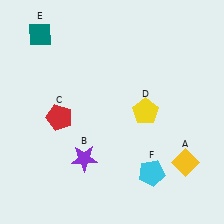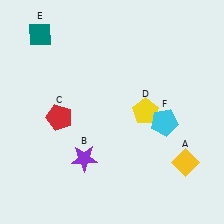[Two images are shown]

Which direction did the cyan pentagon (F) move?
The cyan pentagon (F) moved up.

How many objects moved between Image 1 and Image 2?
1 object moved between the two images.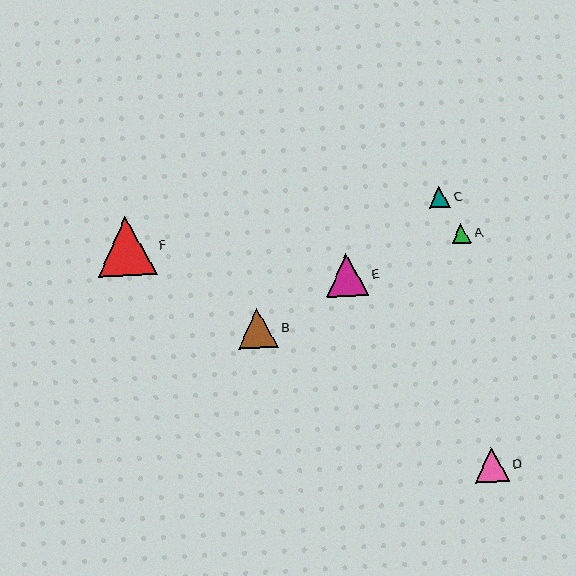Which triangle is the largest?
Triangle F is the largest with a size of approximately 59 pixels.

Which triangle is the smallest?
Triangle A is the smallest with a size of approximately 20 pixels.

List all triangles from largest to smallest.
From largest to smallest: F, E, B, D, C, A.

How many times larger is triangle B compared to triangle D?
Triangle B is approximately 1.2 times the size of triangle D.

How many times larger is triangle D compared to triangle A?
Triangle D is approximately 1.7 times the size of triangle A.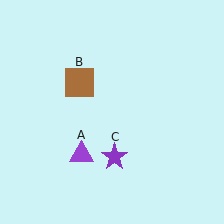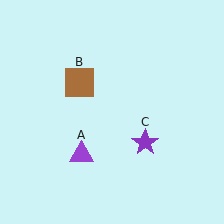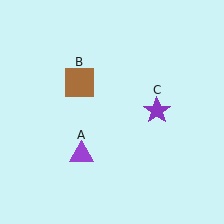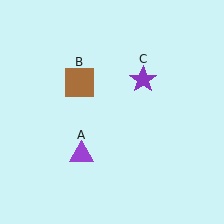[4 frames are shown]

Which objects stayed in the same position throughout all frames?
Purple triangle (object A) and brown square (object B) remained stationary.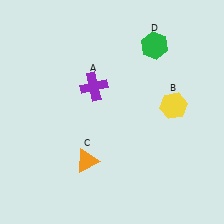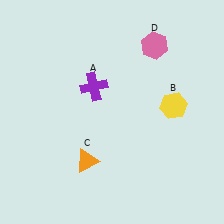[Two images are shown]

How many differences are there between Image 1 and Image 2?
There is 1 difference between the two images.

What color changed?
The hexagon (D) changed from green in Image 1 to pink in Image 2.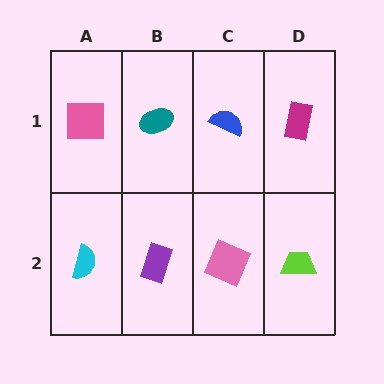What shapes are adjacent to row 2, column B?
A teal ellipse (row 1, column B), a cyan semicircle (row 2, column A), a pink square (row 2, column C).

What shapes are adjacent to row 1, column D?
A lime trapezoid (row 2, column D), a blue semicircle (row 1, column C).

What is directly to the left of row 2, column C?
A purple rectangle.